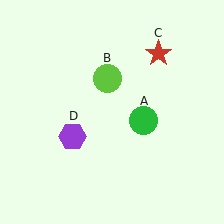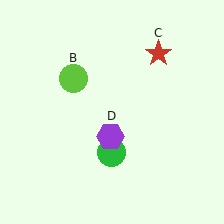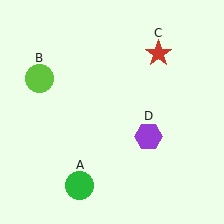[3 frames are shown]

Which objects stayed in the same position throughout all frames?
Red star (object C) remained stationary.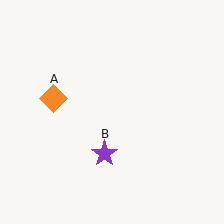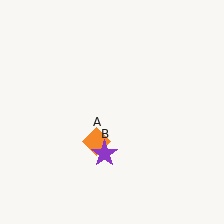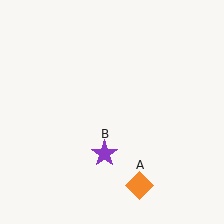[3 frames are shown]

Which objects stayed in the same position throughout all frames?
Purple star (object B) remained stationary.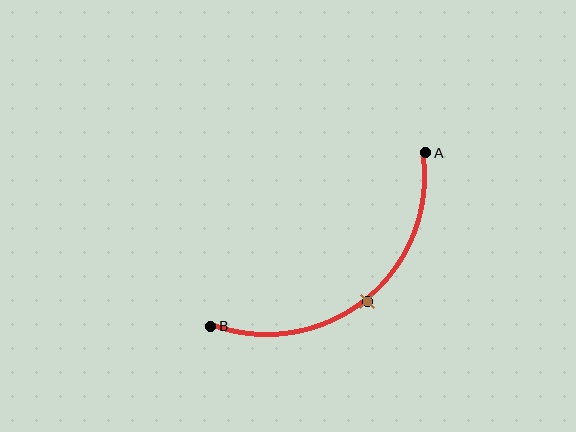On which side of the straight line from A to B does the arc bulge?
The arc bulges below and to the right of the straight line connecting A and B.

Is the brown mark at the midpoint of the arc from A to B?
Yes. The brown mark lies on the arc at equal arc-length from both A and B — it is the arc midpoint.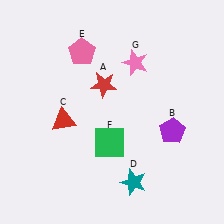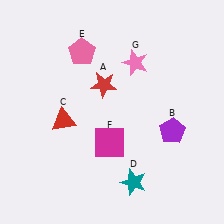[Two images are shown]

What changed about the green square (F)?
In Image 1, F is green. In Image 2, it changed to magenta.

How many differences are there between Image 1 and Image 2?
There is 1 difference between the two images.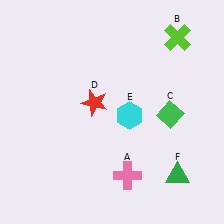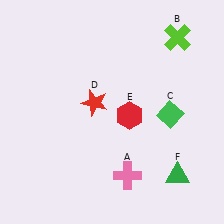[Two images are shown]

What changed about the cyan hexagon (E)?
In Image 1, E is cyan. In Image 2, it changed to red.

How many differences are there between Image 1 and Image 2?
There is 1 difference between the two images.